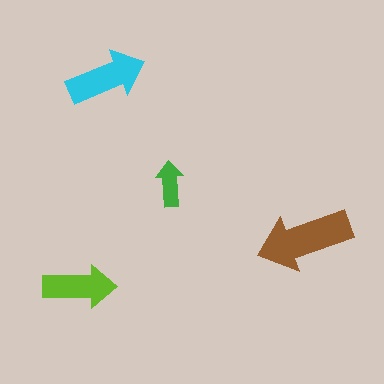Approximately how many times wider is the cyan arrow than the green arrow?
About 1.5 times wider.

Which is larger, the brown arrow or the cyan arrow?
The brown one.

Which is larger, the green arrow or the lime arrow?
The lime one.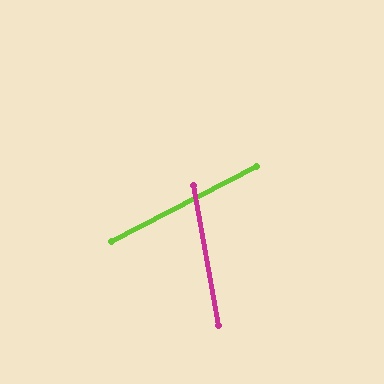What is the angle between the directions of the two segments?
Approximately 73 degrees.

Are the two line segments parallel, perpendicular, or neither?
Neither parallel nor perpendicular — they differ by about 73°.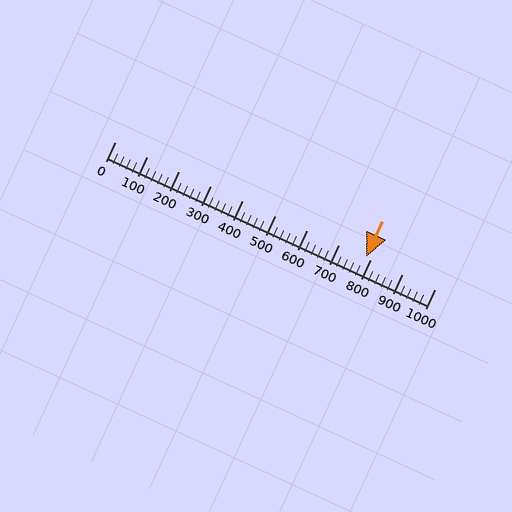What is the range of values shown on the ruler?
The ruler shows values from 0 to 1000.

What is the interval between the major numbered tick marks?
The major tick marks are spaced 100 units apart.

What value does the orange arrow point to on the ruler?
The orange arrow points to approximately 787.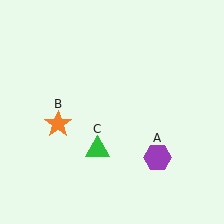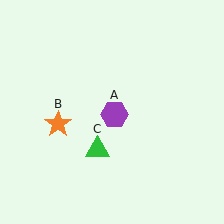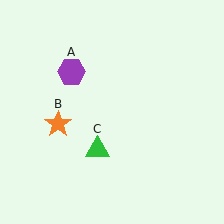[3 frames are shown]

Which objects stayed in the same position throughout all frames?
Orange star (object B) and green triangle (object C) remained stationary.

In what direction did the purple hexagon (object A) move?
The purple hexagon (object A) moved up and to the left.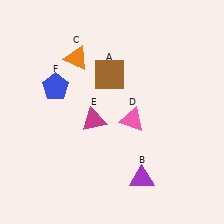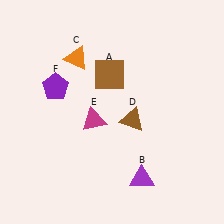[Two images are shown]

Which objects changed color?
D changed from pink to brown. F changed from blue to purple.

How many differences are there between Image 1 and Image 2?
There are 2 differences between the two images.